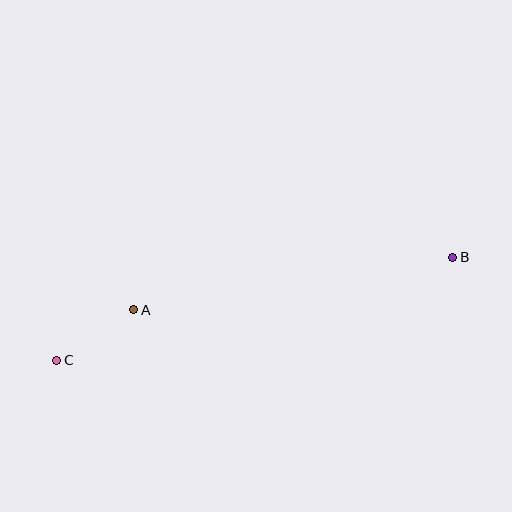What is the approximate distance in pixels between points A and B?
The distance between A and B is approximately 323 pixels.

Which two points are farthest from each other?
Points B and C are farthest from each other.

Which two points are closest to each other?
Points A and C are closest to each other.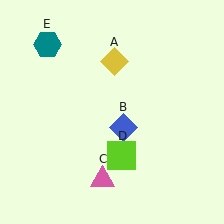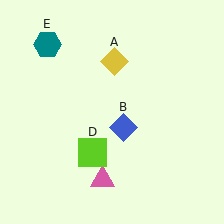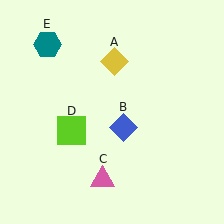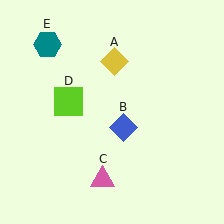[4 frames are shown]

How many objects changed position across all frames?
1 object changed position: lime square (object D).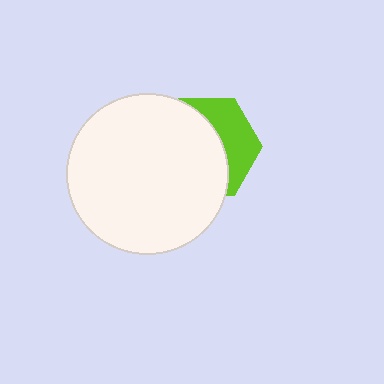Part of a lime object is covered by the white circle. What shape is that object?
It is a hexagon.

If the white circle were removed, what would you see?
You would see the complete lime hexagon.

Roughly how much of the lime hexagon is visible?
A small part of it is visible (roughly 37%).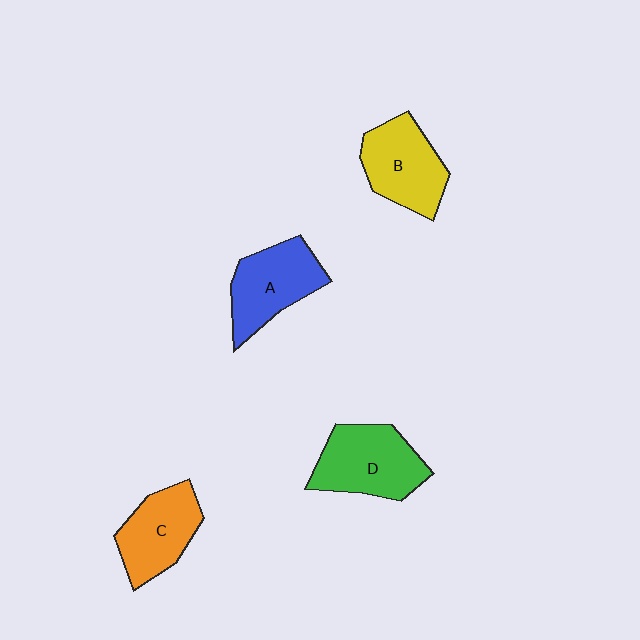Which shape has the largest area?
Shape D (green).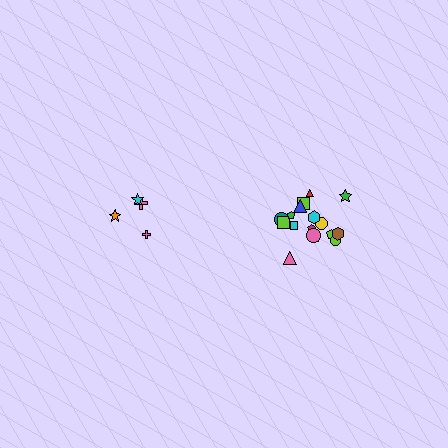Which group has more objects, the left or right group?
The right group.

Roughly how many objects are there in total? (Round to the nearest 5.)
Roughly 20 objects in total.